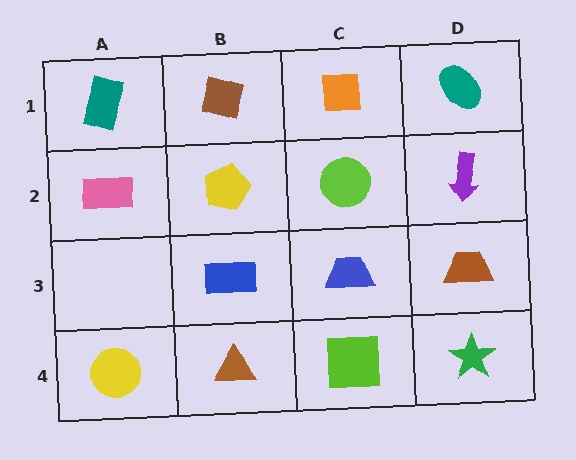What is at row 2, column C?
A lime circle.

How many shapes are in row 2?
4 shapes.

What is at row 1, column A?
A teal rectangle.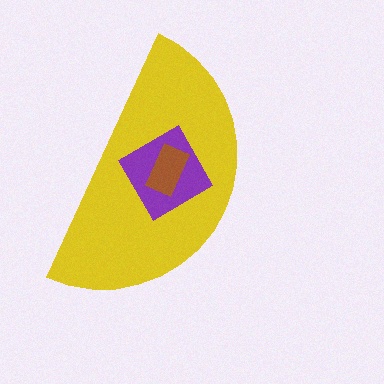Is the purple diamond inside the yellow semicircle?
Yes.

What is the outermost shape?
The yellow semicircle.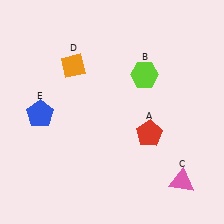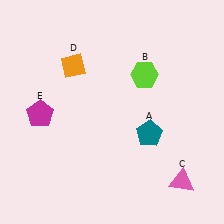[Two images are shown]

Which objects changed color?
A changed from red to teal. E changed from blue to magenta.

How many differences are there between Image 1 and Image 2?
There are 2 differences between the two images.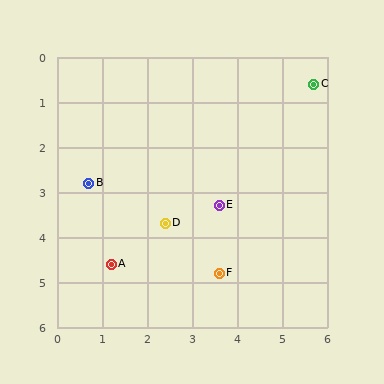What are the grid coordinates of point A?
Point A is at approximately (1.2, 4.6).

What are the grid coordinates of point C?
Point C is at approximately (5.7, 0.6).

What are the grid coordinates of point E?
Point E is at approximately (3.6, 3.3).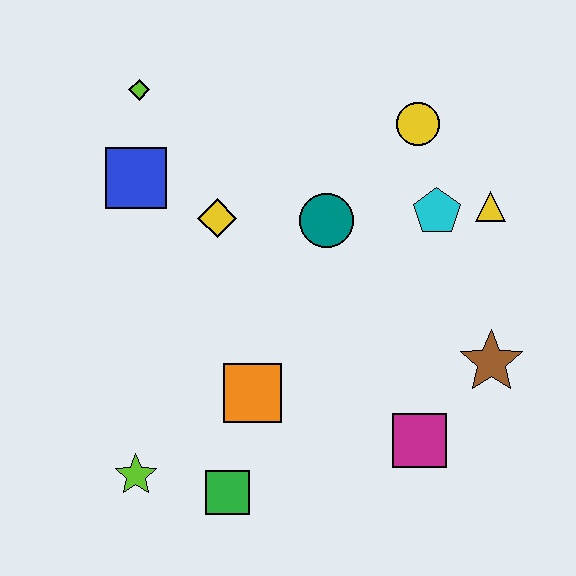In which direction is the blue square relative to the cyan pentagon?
The blue square is to the left of the cyan pentagon.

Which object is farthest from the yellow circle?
The lime star is farthest from the yellow circle.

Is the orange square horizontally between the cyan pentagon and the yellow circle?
No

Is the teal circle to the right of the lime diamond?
Yes